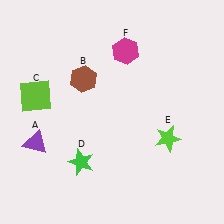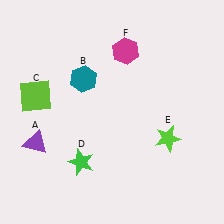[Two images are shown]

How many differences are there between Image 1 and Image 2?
There is 1 difference between the two images.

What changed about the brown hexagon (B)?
In Image 1, B is brown. In Image 2, it changed to teal.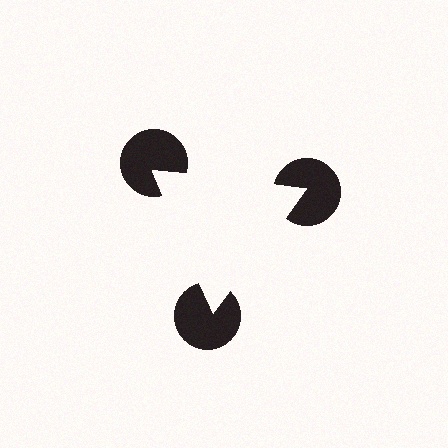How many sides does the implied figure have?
3 sides.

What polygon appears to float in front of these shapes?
An illusory triangle — its edges are inferred from the aligned wedge cuts in the pac-man discs, not physically drawn.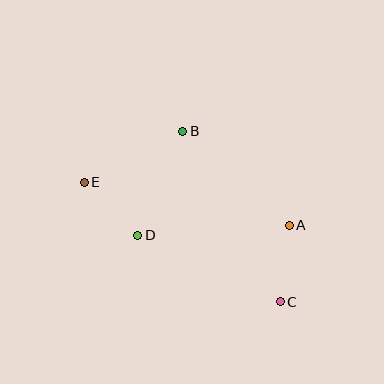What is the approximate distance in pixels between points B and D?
The distance between B and D is approximately 113 pixels.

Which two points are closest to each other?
Points D and E are closest to each other.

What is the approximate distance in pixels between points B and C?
The distance between B and C is approximately 197 pixels.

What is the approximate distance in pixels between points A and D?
The distance between A and D is approximately 152 pixels.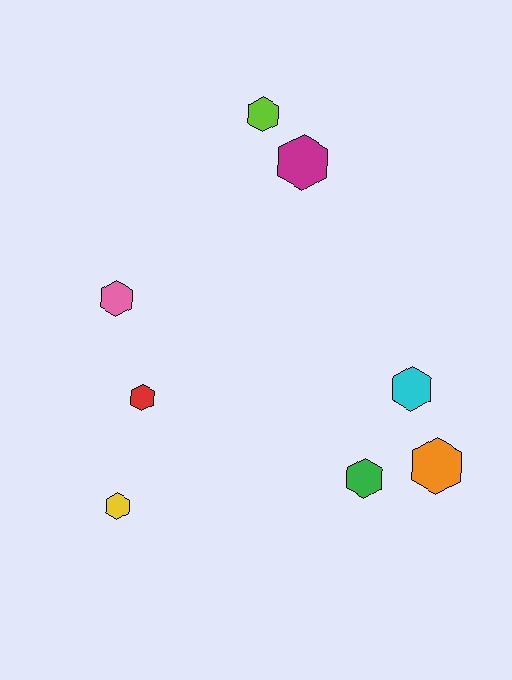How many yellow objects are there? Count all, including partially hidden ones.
There is 1 yellow object.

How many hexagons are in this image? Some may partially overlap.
There are 8 hexagons.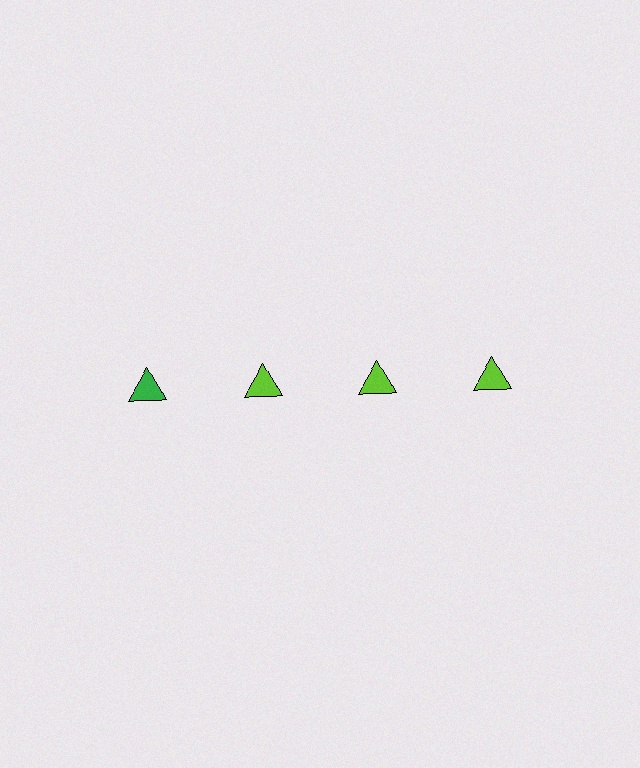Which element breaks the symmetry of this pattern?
The green triangle in the top row, leftmost column breaks the symmetry. All other shapes are lime triangles.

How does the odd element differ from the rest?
It has a different color: green instead of lime.